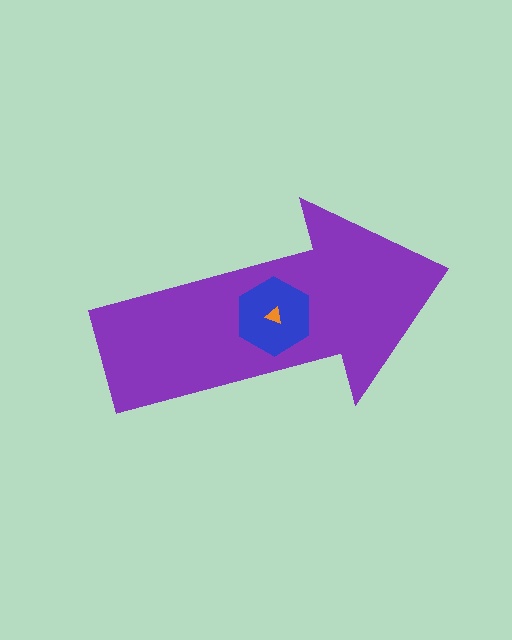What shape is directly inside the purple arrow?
The blue hexagon.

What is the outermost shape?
The purple arrow.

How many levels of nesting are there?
3.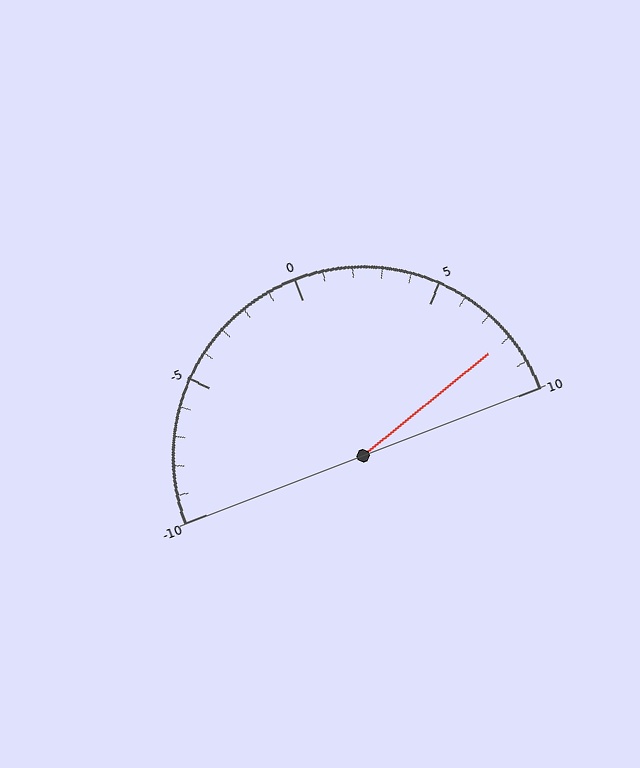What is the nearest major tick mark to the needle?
The nearest major tick mark is 10.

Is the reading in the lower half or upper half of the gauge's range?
The reading is in the upper half of the range (-10 to 10).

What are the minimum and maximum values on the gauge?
The gauge ranges from -10 to 10.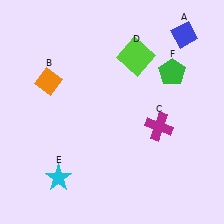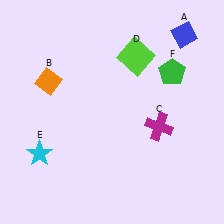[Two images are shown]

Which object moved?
The cyan star (E) moved up.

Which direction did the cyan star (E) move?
The cyan star (E) moved up.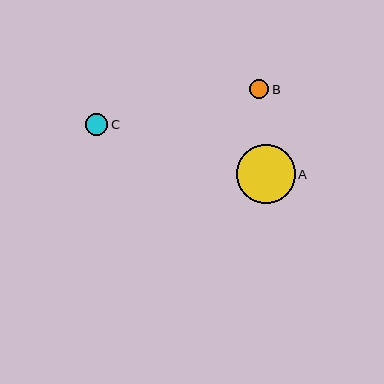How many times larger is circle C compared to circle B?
Circle C is approximately 1.1 times the size of circle B.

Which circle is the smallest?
Circle B is the smallest with a size of approximately 20 pixels.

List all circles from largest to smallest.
From largest to smallest: A, C, B.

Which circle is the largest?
Circle A is the largest with a size of approximately 59 pixels.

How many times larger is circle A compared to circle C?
Circle A is approximately 2.7 times the size of circle C.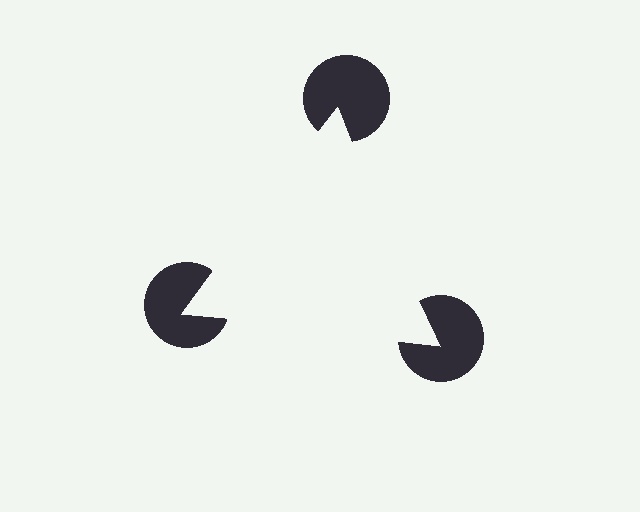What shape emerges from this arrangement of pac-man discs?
An illusory triangle — its edges are inferred from the aligned wedge cuts in the pac-man discs, not physically drawn.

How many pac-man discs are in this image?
There are 3 — one at each vertex of the illusory triangle.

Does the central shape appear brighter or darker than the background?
It typically appears slightly brighter than the background, even though no actual brightness change is drawn.